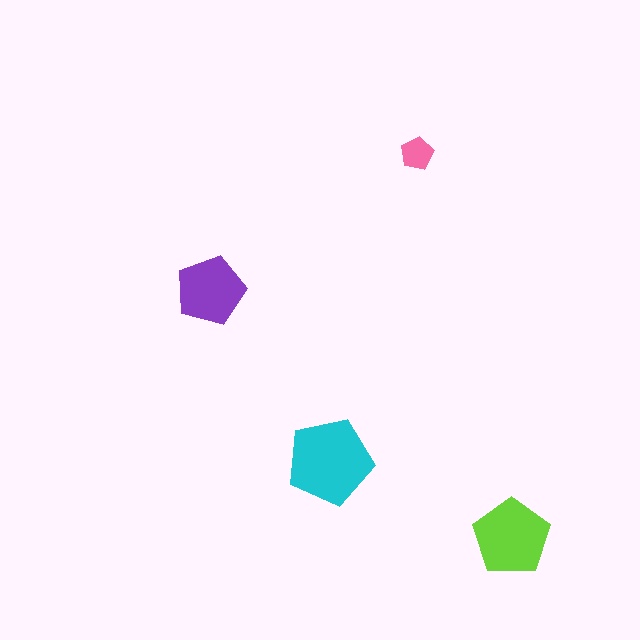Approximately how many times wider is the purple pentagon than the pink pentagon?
About 2 times wider.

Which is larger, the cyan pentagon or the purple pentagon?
The cyan one.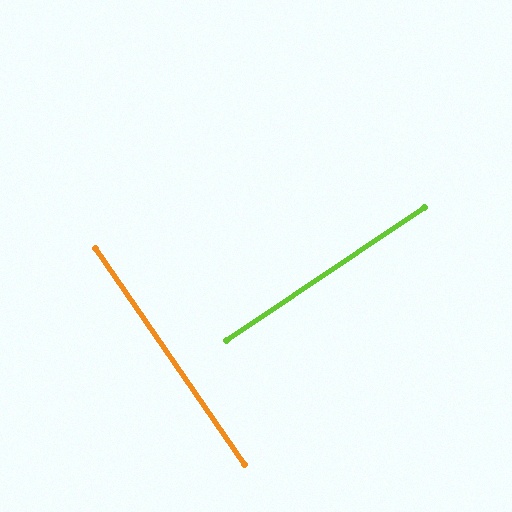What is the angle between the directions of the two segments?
Approximately 89 degrees.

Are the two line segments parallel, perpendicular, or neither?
Perpendicular — they meet at approximately 89°.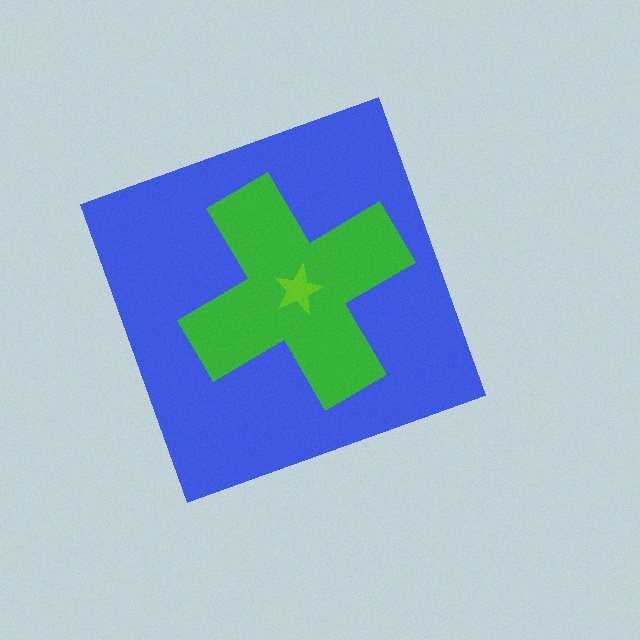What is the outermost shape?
The blue diamond.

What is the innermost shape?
The lime star.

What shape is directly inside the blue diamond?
The green cross.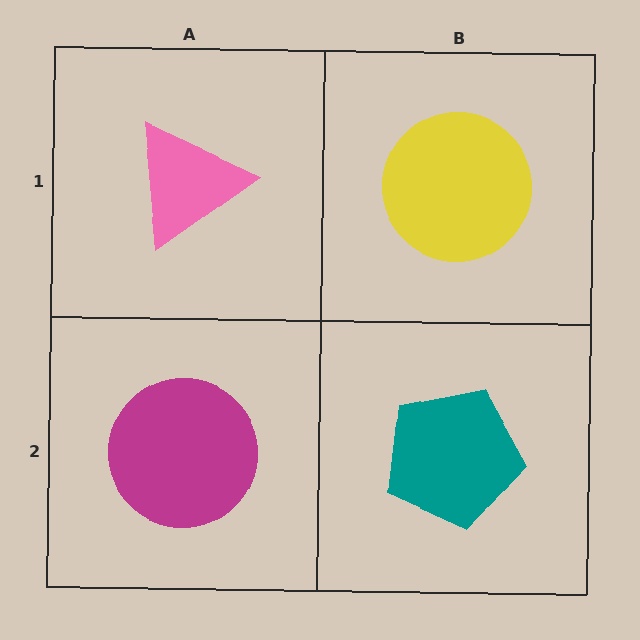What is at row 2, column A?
A magenta circle.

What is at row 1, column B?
A yellow circle.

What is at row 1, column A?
A pink triangle.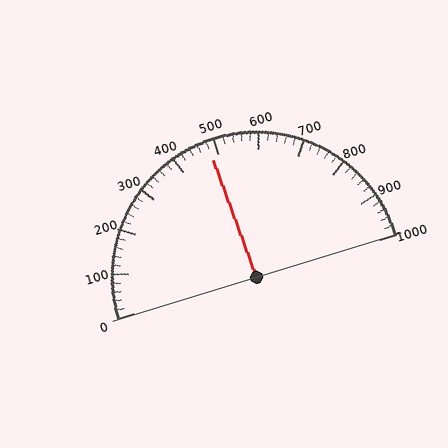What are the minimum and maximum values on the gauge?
The gauge ranges from 0 to 1000.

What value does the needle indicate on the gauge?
The needle indicates approximately 480.